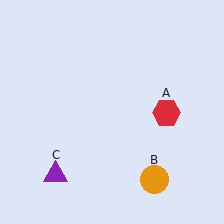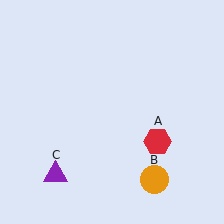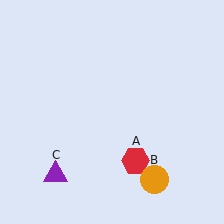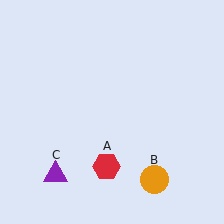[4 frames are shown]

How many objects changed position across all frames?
1 object changed position: red hexagon (object A).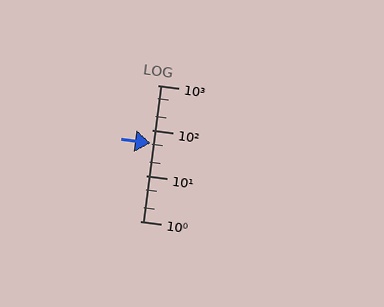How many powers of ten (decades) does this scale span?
The scale spans 3 decades, from 1 to 1000.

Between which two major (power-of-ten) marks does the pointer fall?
The pointer is between 10 and 100.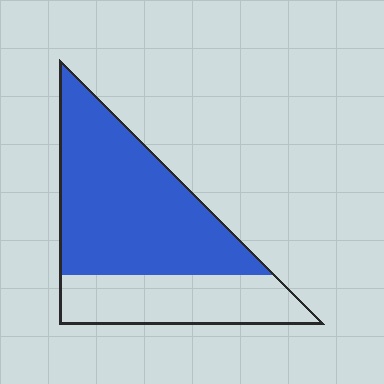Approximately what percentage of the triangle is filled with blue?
Approximately 65%.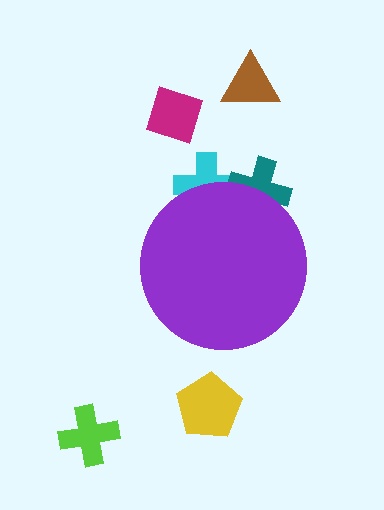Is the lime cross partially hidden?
No, the lime cross is fully visible.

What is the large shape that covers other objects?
A purple circle.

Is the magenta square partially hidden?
No, the magenta square is fully visible.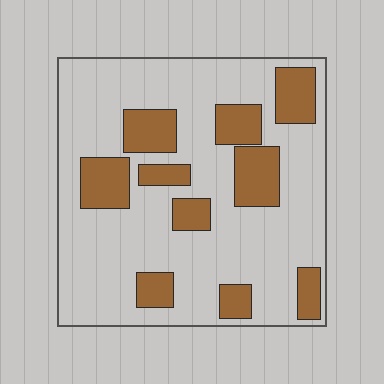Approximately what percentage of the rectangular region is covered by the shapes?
Approximately 25%.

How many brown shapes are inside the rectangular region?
10.